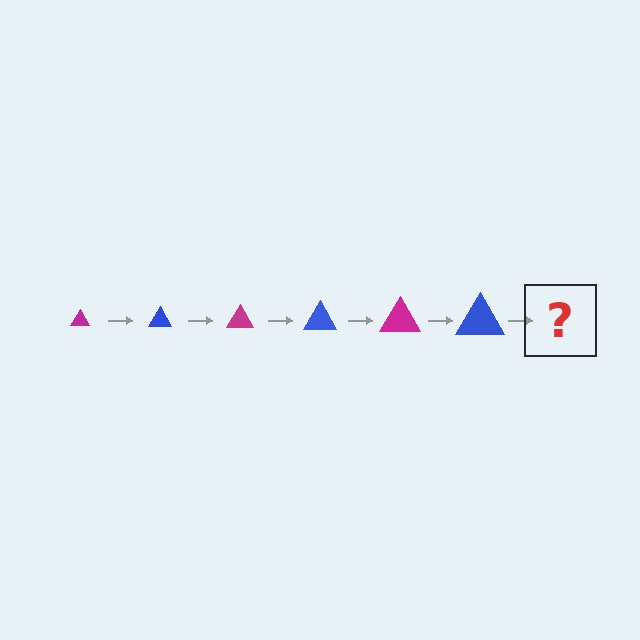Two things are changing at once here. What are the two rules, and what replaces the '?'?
The two rules are that the triangle grows larger each step and the color cycles through magenta and blue. The '?' should be a magenta triangle, larger than the previous one.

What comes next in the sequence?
The next element should be a magenta triangle, larger than the previous one.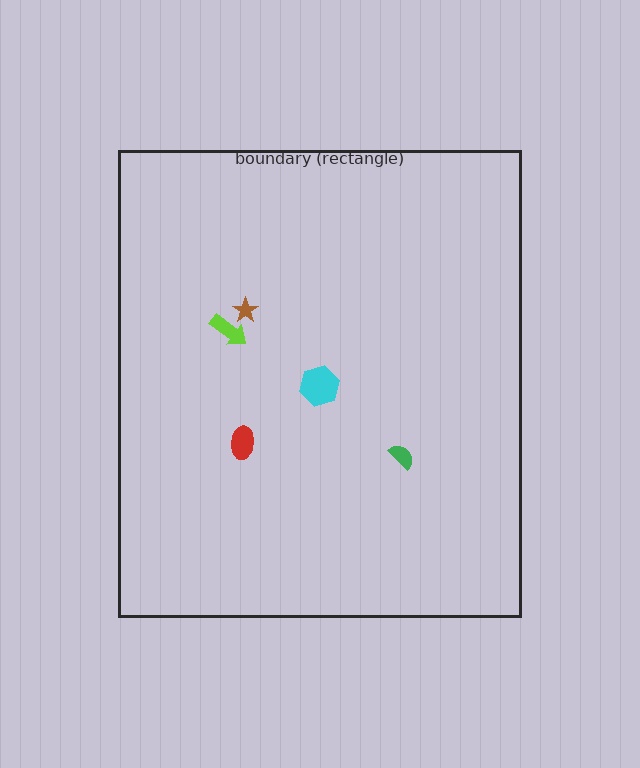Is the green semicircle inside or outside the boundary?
Inside.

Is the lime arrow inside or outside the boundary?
Inside.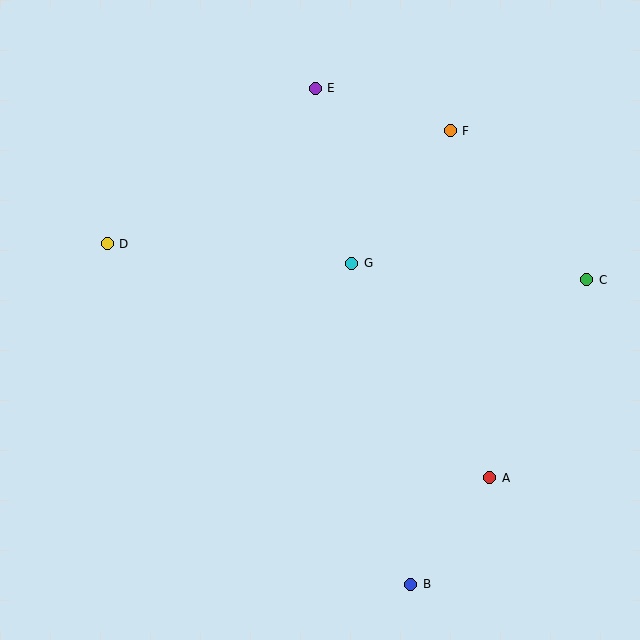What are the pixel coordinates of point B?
Point B is at (411, 584).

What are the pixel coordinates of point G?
Point G is at (352, 263).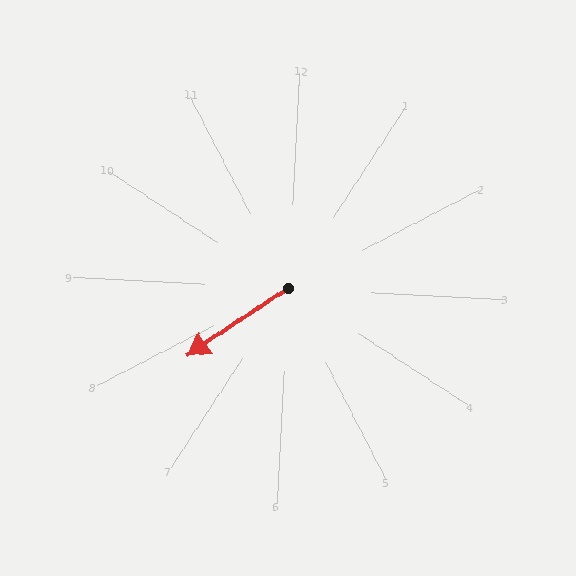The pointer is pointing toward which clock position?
Roughly 8 o'clock.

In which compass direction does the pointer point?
Southwest.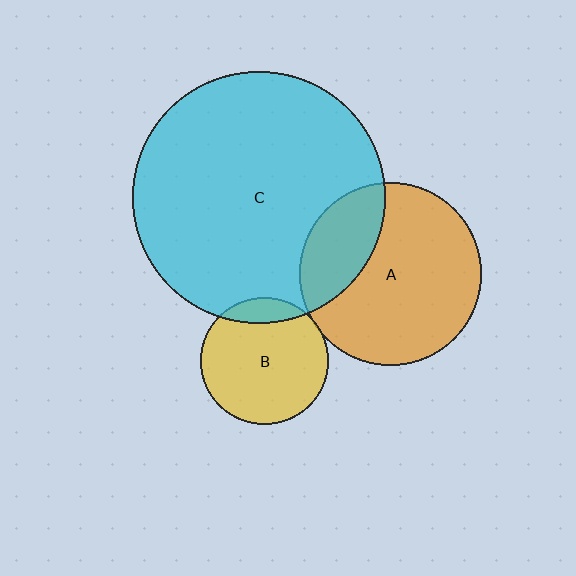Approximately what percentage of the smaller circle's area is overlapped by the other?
Approximately 10%.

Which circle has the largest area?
Circle C (cyan).